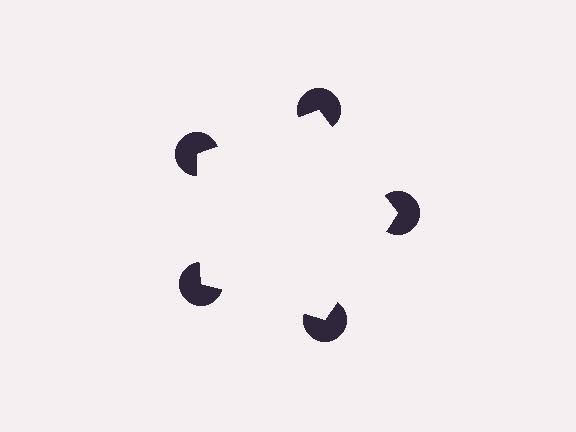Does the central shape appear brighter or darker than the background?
It typically appears slightly brighter than the background, even though no actual brightness change is drawn.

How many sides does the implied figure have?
5 sides.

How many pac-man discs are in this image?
There are 5 — one at each vertex of the illusory pentagon.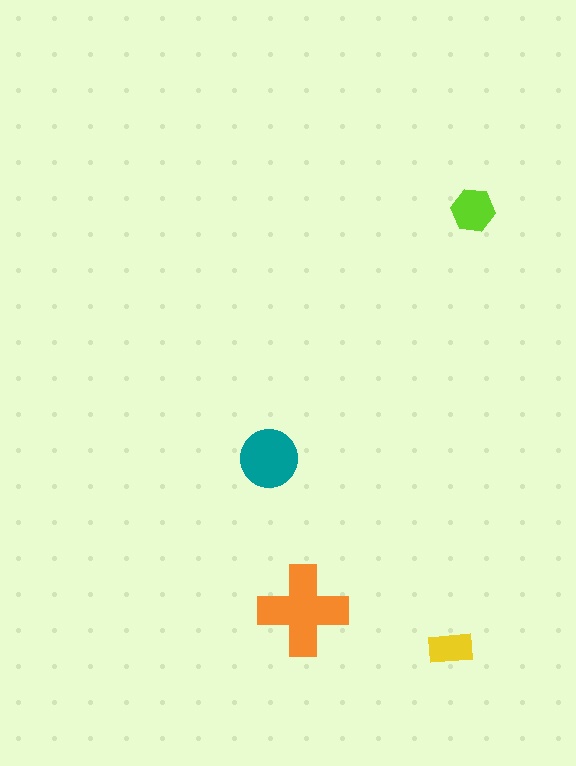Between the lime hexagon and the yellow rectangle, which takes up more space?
The lime hexagon.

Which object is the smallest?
The yellow rectangle.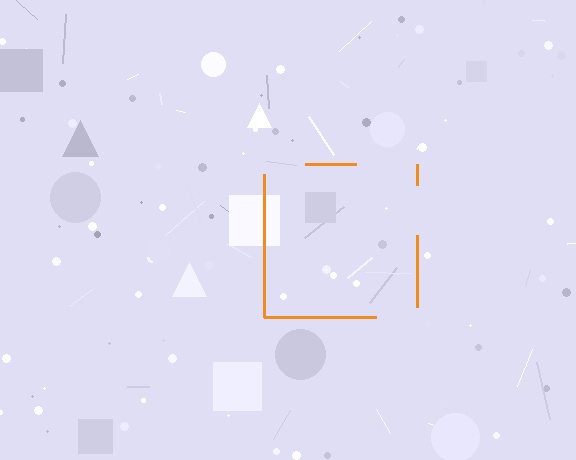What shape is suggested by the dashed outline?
The dashed outline suggests a square.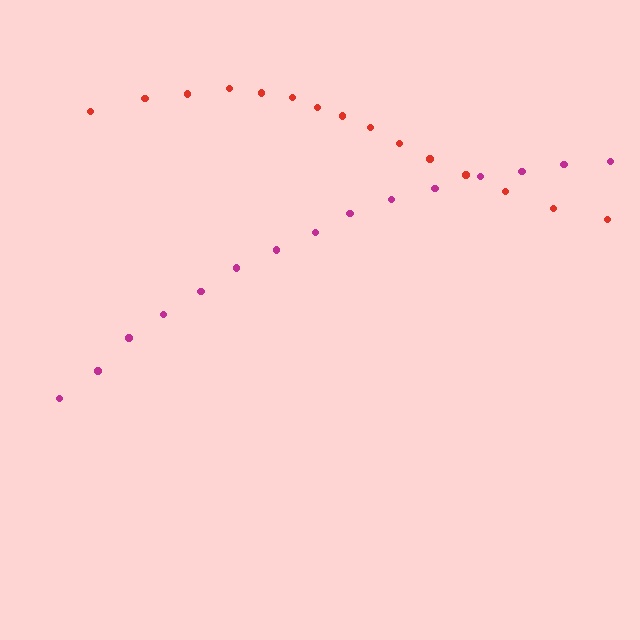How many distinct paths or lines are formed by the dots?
There are 2 distinct paths.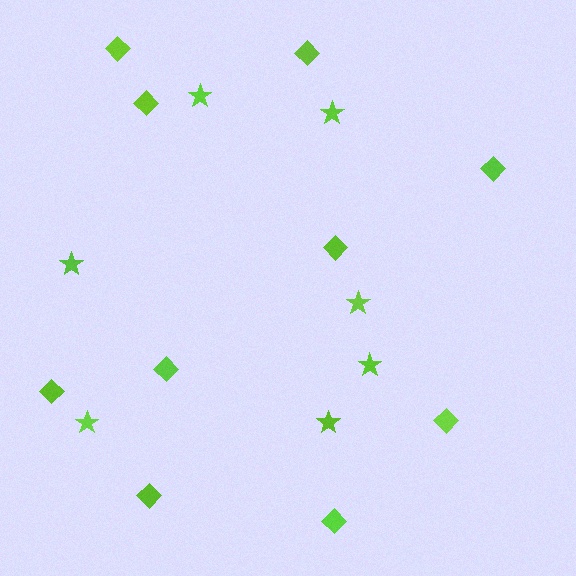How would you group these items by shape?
There are 2 groups: one group of diamonds (10) and one group of stars (7).